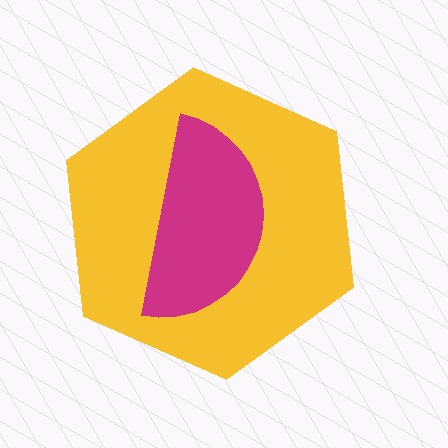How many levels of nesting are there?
2.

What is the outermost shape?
The yellow hexagon.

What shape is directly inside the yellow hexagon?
The magenta semicircle.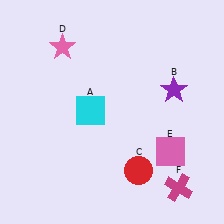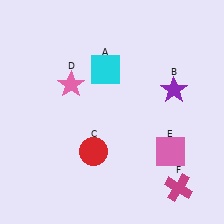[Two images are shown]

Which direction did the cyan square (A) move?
The cyan square (A) moved up.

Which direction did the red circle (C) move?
The red circle (C) moved left.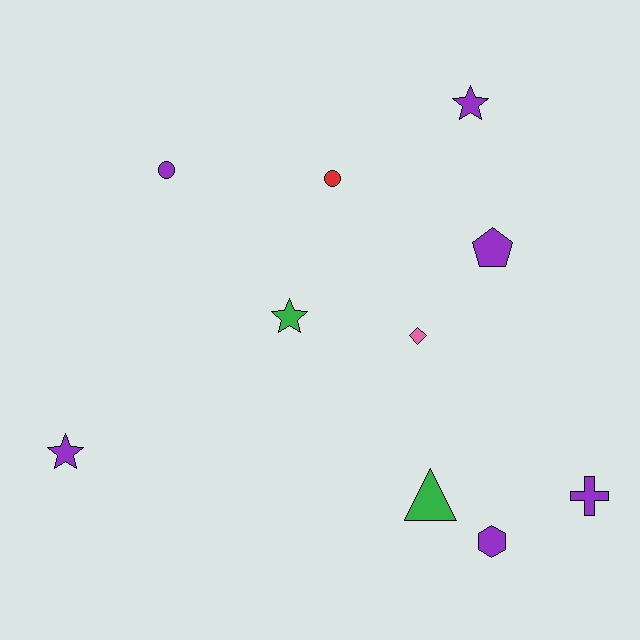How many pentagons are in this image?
There is 1 pentagon.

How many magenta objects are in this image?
There are no magenta objects.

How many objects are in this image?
There are 10 objects.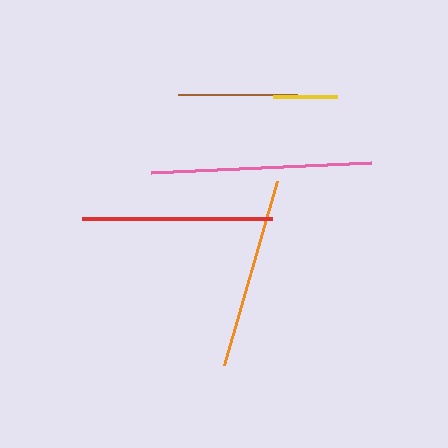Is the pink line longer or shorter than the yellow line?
The pink line is longer than the yellow line.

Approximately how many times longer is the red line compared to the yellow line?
The red line is approximately 2.9 times the length of the yellow line.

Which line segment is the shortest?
The yellow line is the shortest at approximately 65 pixels.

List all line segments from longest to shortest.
From longest to shortest: pink, orange, red, brown, yellow.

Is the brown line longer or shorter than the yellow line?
The brown line is longer than the yellow line.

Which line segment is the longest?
The pink line is the longest at approximately 220 pixels.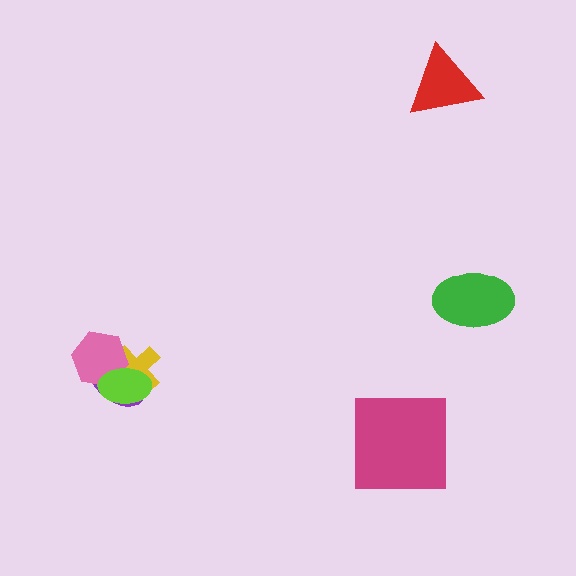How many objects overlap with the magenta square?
0 objects overlap with the magenta square.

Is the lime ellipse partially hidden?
No, no other shape covers it.